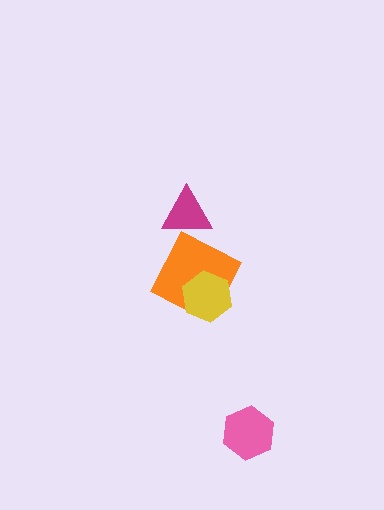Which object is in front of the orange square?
The yellow hexagon is in front of the orange square.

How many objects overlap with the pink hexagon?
0 objects overlap with the pink hexagon.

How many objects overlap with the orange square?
1 object overlaps with the orange square.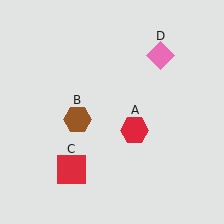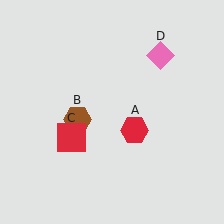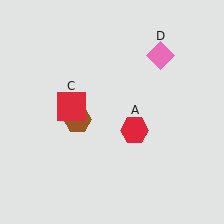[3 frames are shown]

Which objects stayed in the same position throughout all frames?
Red hexagon (object A) and brown hexagon (object B) and pink diamond (object D) remained stationary.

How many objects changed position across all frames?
1 object changed position: red square (object C).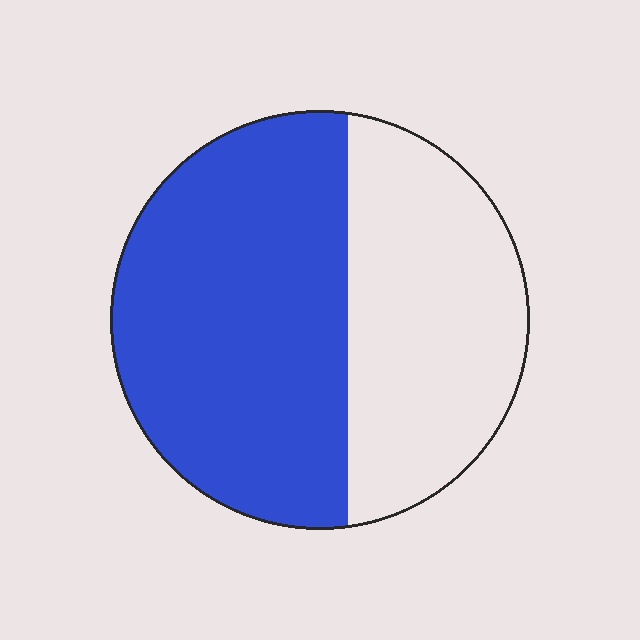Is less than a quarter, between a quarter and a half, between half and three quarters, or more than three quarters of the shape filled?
Between half and three quarters.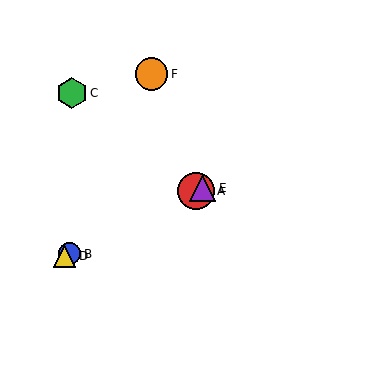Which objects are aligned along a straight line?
Objects A, B, D, E are aligned along a straight line.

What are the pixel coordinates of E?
Object E is at (202, 188).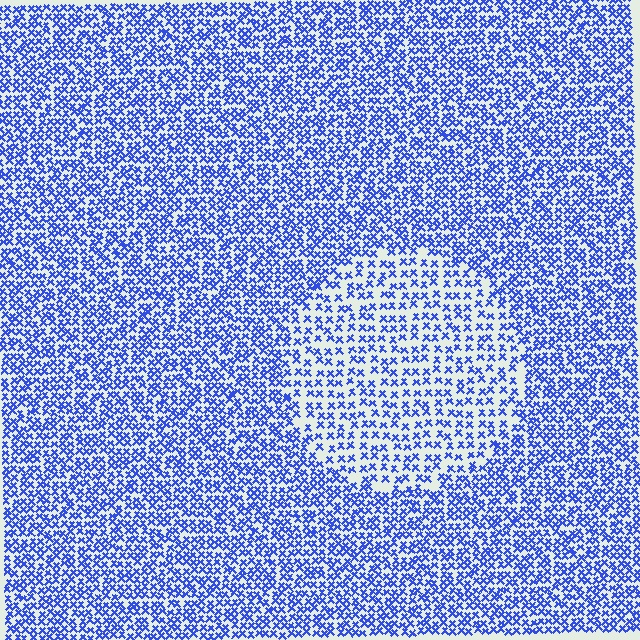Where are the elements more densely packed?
The elements are more densely packed outside the circle boundary.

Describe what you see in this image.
The image contains small blue elements arranged at two different densities. A circle-shaped region is visible where the elements are less densely packed than the surrounding area.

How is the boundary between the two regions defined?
The boundary is defined by a change in element density (approximately 1.8x ratio). All elements are the same color, size, and shape.